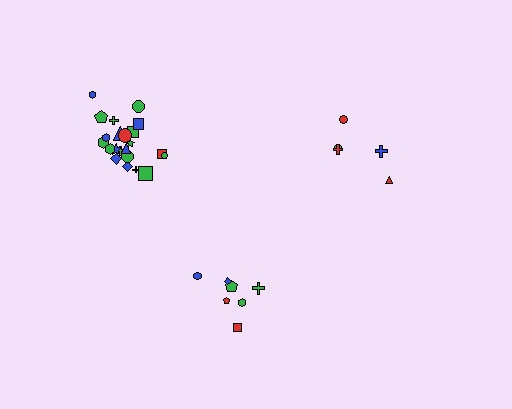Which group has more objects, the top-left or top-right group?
The top-left group.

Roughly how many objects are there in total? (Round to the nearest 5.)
Roughly 35 objects in total.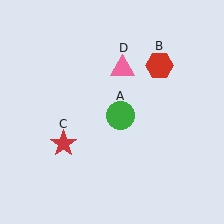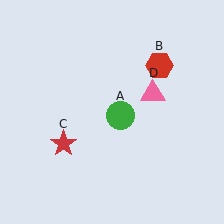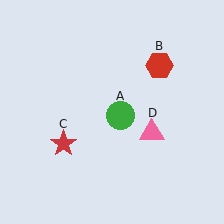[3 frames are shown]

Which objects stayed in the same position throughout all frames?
Green circle (object A) and red hexagon (object B) and red star (object C) remained stationary.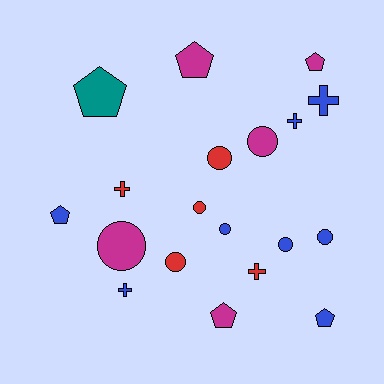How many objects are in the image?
There are 19 objects.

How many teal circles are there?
There are no teal circles.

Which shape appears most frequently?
Circle, with 8 objects.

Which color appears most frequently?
Blue, with 8 objects.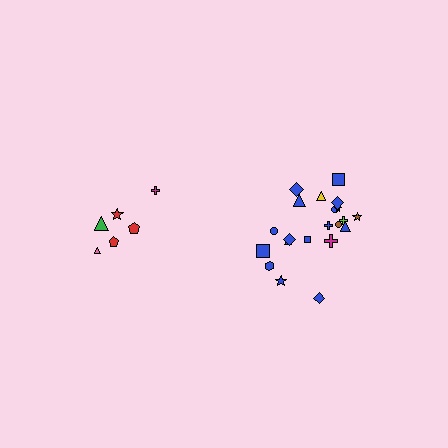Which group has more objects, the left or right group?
The right group.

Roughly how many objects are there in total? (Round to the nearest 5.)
Roughly 30 objects in total.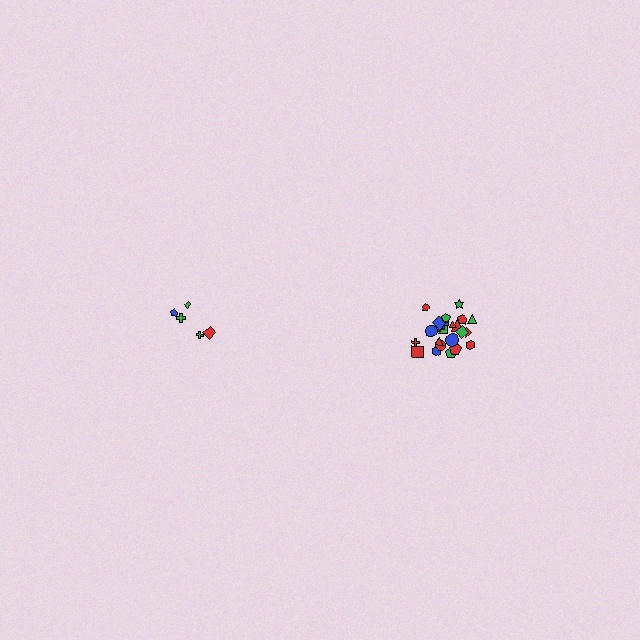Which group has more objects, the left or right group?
The right group.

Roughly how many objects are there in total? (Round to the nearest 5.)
Roughly 30 objects in total.